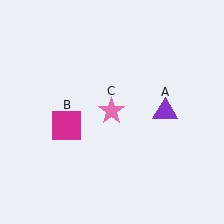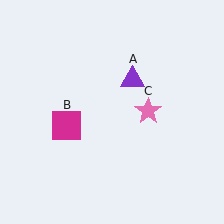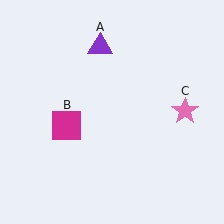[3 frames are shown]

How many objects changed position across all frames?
2 objects changed position: purple triangle (object A), pink star (object C).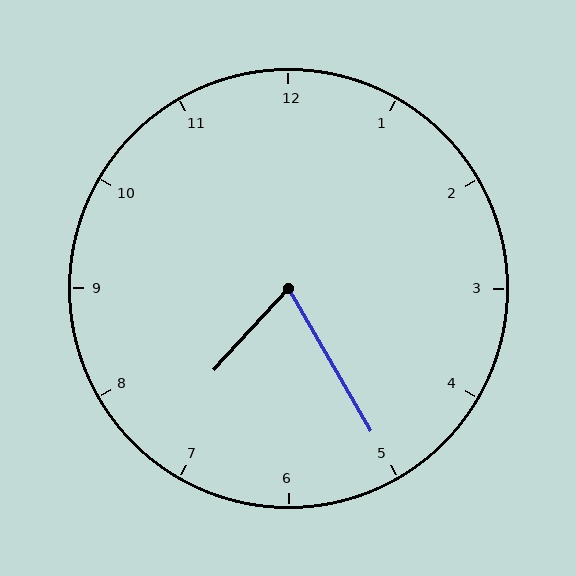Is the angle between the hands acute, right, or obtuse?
It is acute.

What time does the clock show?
7:25.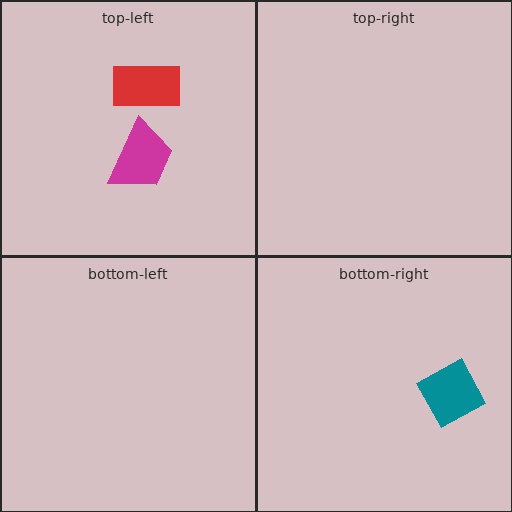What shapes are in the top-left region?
The magenta trapezoid, the red rectangle.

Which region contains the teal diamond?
The bottom-right region.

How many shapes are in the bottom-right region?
1.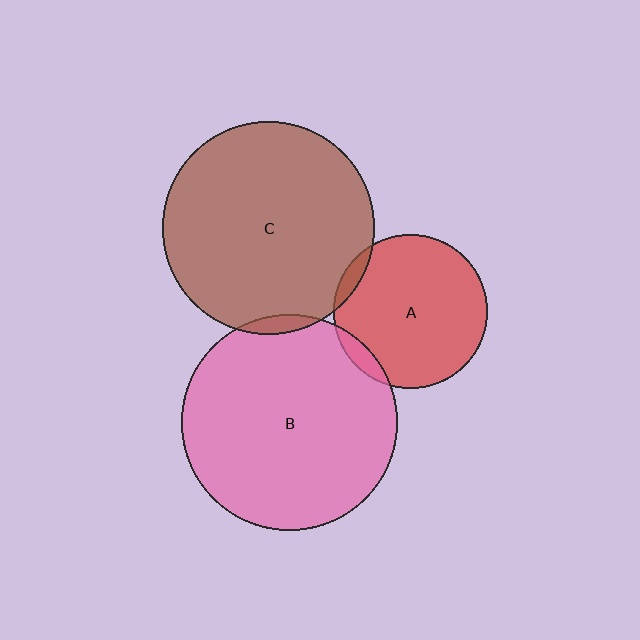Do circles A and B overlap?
Yes.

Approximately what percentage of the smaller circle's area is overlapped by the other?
Approximately 5%.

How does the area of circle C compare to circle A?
Approximately 1.9 times.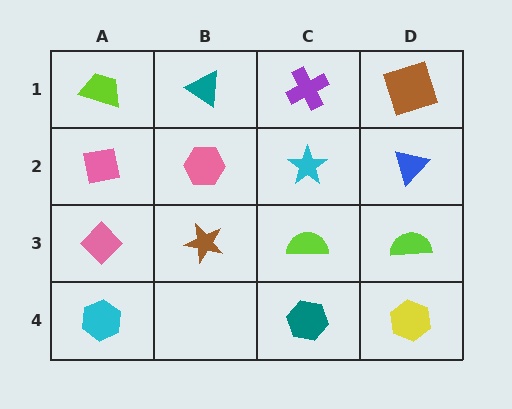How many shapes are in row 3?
4 shapes.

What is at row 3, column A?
A pink diamond.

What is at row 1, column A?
A lime trapezoid.